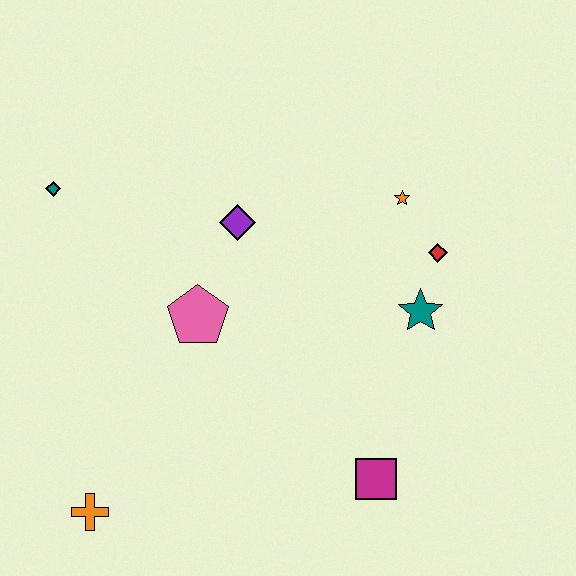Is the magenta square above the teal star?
No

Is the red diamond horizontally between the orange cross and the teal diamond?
No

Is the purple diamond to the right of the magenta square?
No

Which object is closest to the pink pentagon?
The purple diamond is closest to the pink pentagon.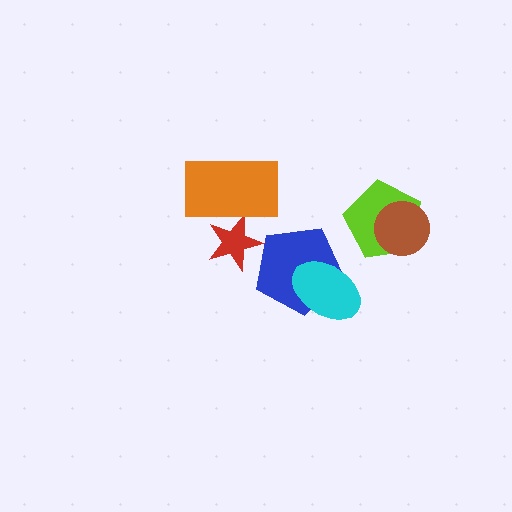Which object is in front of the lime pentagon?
The brown circle is in front of the lime pentagon.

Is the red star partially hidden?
Yes, it is partially covered by another shape.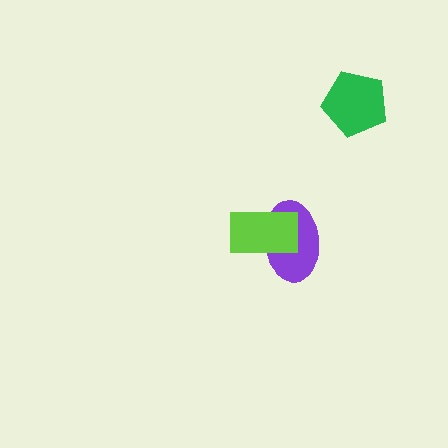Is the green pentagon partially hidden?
No, no other shape covers it.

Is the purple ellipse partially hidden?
Yes, it is partially covered by another shape.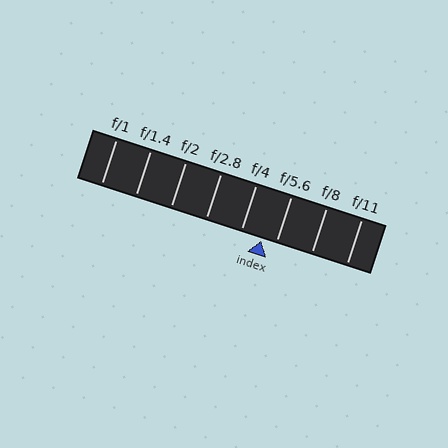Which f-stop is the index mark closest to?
The index mark is closest to f/5.6.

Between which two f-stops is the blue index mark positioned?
The index mark is between f/4 and f/5.6.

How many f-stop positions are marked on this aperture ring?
There are 8 f-stop positions marked.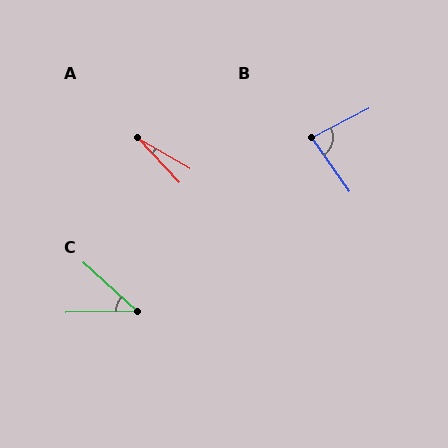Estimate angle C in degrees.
Approximately 43 degrees.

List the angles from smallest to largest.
A (17°), C (43°), B (82°).